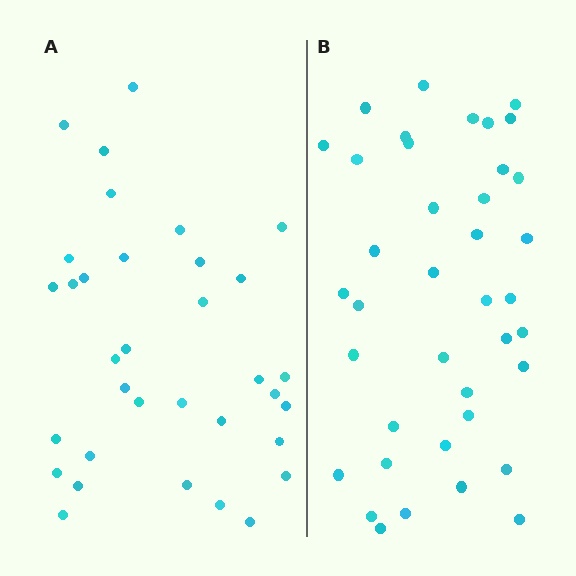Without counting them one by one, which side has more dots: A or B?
Region B (the right region) has more dots.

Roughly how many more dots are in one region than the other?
Region B has about 5 more dots than region A.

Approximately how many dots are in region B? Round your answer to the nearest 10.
About 40 dots. (The exact count is 39, which rounds to 40.)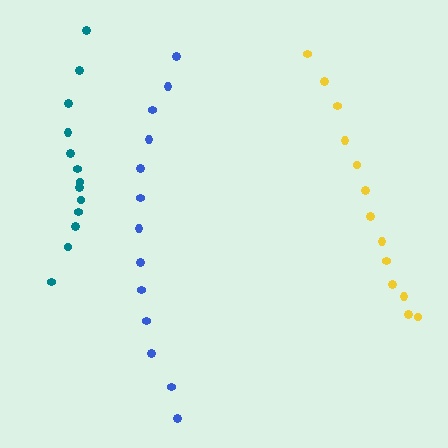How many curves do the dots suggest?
There are 3 distinct paths.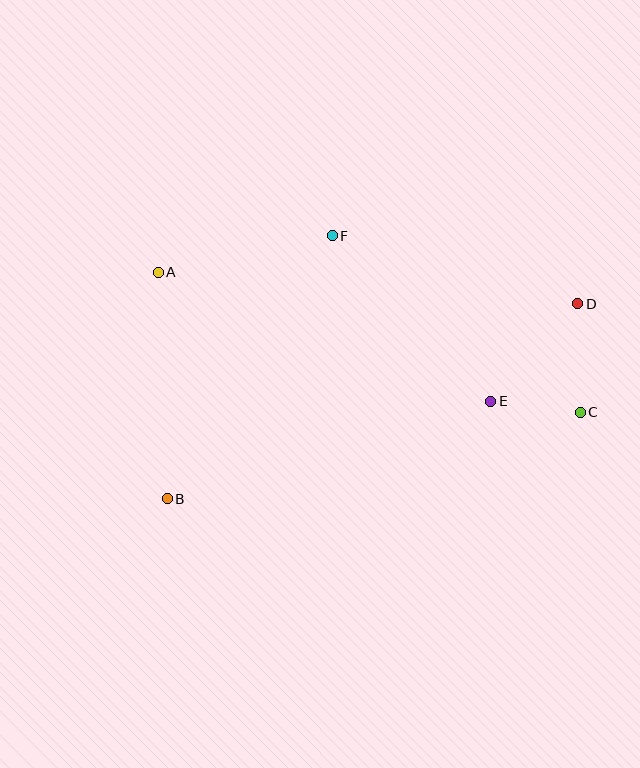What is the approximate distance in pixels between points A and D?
The distance between A and D is approximately 420 pixels.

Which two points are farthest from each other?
Points B and D are farthest from each other.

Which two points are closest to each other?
Points C and E are closest to each other.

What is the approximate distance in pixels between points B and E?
The distance between B and E is approximately 338 pixels.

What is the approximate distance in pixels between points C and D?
The distance between C and D is approximately 109 pixels.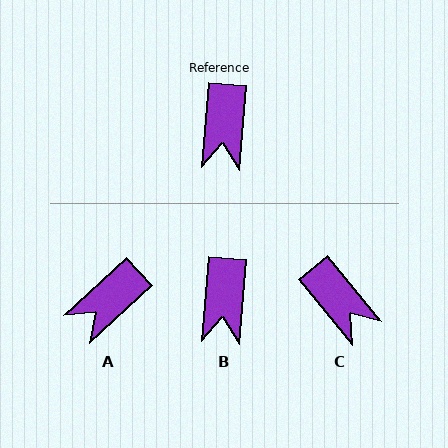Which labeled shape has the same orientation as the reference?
B.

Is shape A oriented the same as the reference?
No, it is off by about 43 degrees.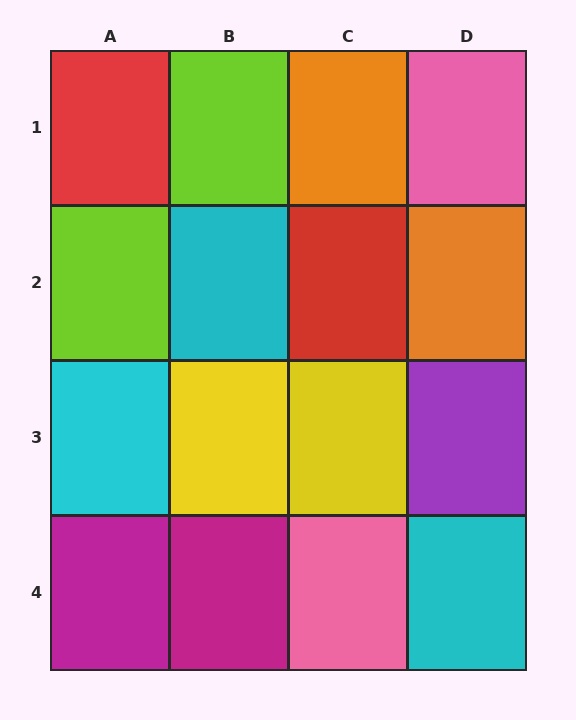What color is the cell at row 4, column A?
Magenta.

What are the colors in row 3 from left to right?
Cyan, yellow, yellow, purple.